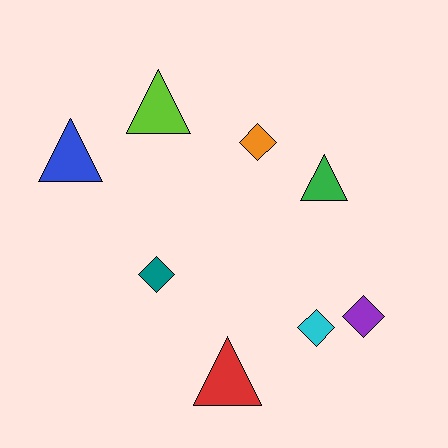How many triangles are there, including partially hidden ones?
There are 4 triangles.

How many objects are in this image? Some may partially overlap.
There are 8 objects.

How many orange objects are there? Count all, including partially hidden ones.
There is 1 orange object.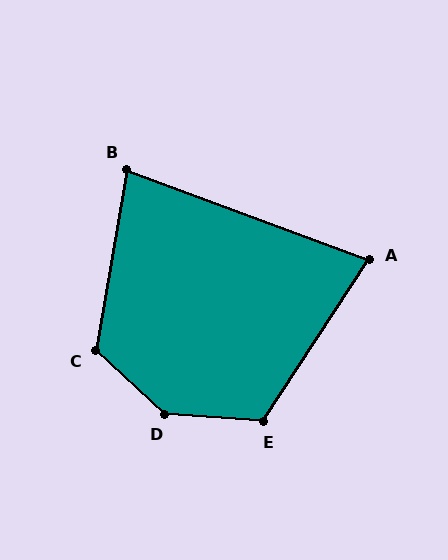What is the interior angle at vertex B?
Approximately 80 degrees (acute).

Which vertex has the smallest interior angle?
A, at approximately 77 degrees.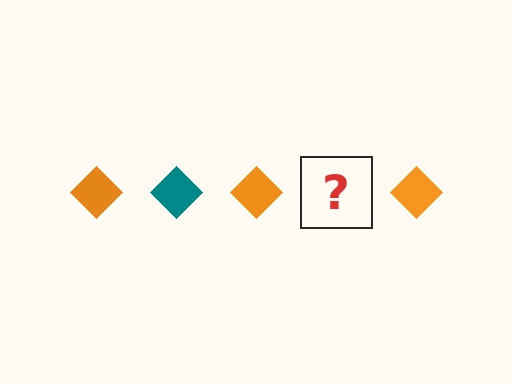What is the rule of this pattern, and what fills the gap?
The rule is that the pattern cycles through orange, teal diamonds. The gap should be filled with a teal diamond.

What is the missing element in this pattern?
The missing element is a teal diamond.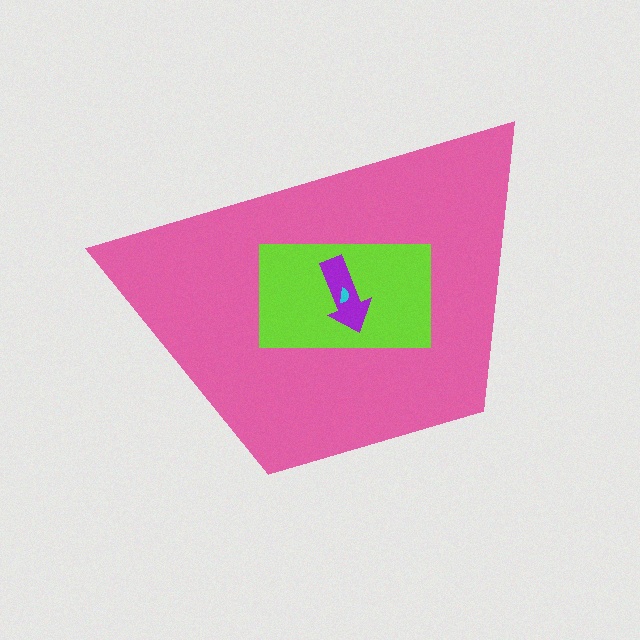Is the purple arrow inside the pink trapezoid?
Yes.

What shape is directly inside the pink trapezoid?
The lime rectangle.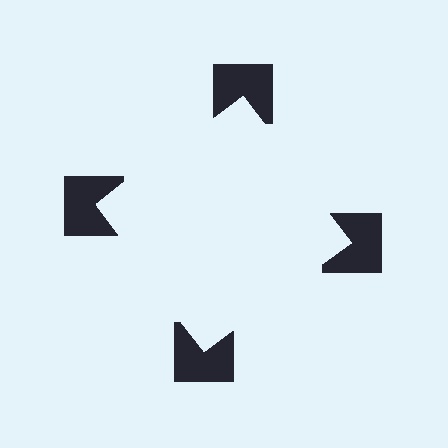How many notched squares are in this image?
There are 4 — one at each vertex of the illusory square.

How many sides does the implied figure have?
4 sides.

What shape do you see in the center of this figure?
An illusory square — its edges are inferred from the aligned wedge cuts in the notched squares, not physically drawn.